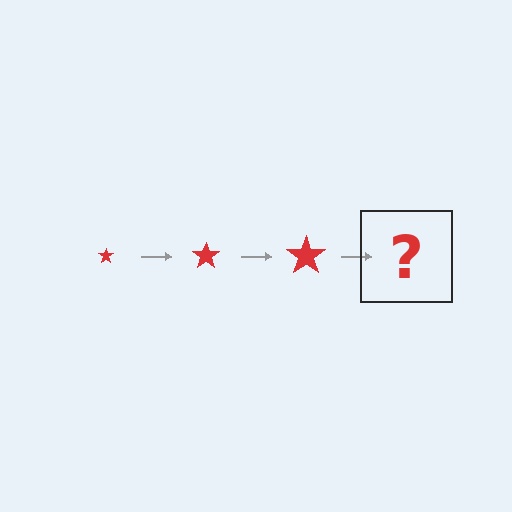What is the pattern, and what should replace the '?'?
The pattern is that the star gets progressively larger each step. The '?' should be a red star, larger than the previous one.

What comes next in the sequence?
The next element should be a red star, larger than the previous one.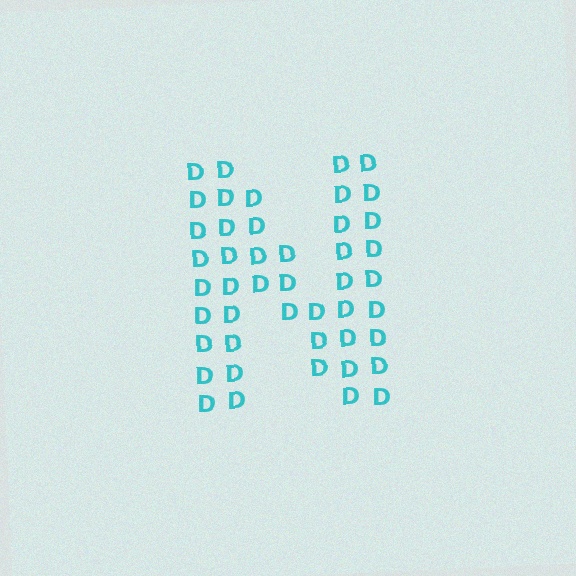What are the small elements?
The small elements are letter D's.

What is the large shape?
The large shape is the letter N.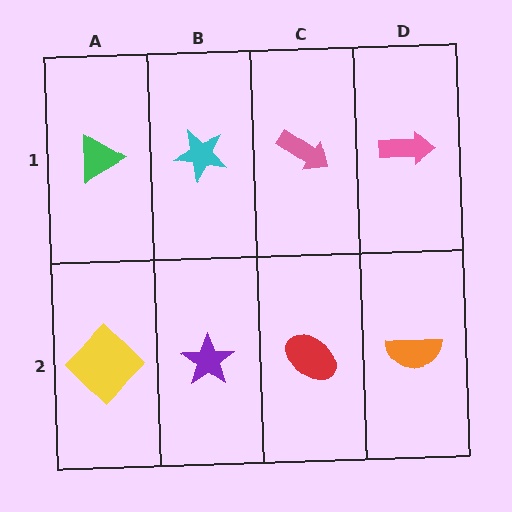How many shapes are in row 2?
4 shapes.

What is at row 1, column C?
A pink arrow.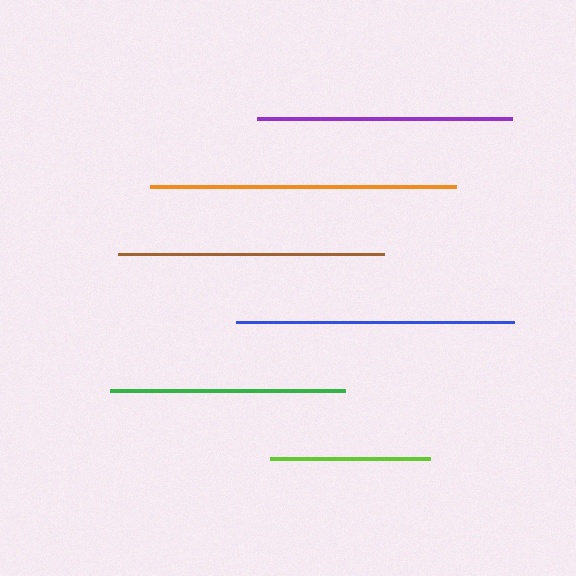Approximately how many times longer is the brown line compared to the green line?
The brown line is approximately 1.1 times the length of the green line.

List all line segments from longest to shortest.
From longest to shortest: orange, blue, brown, purple, green, lime.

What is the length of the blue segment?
The blue segment is approximately 278 pixels long.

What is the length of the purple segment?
The purple segment is approximately 255 pixels long.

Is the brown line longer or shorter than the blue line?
The blue line is longer than the brown line.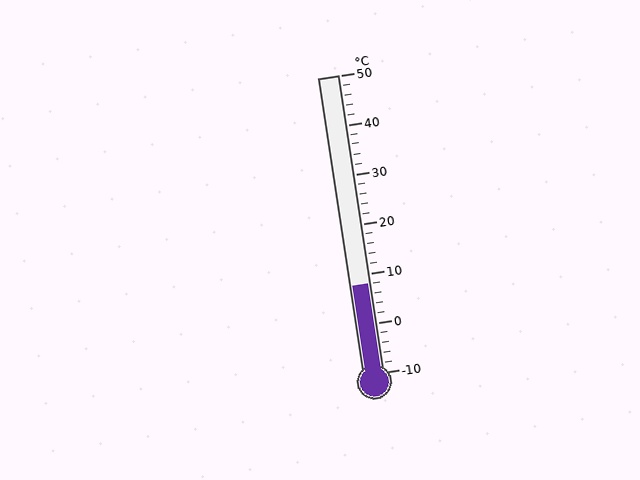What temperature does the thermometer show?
The thermometer shows approximately 8°C.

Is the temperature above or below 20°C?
The temperature is below 20°C.